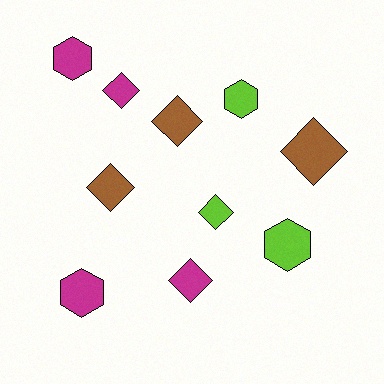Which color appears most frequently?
Magenta, with 4 objects.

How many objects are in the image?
There are 10 objects.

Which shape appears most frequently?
Diamond, with 6 objects.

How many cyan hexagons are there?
There are no cyan hexagons.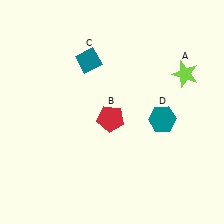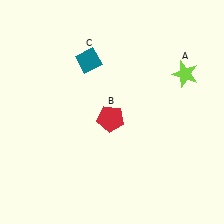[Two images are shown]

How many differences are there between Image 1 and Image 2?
There is 1 difference between the two images.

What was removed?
The teal hexagon (D) was removed in Image 2.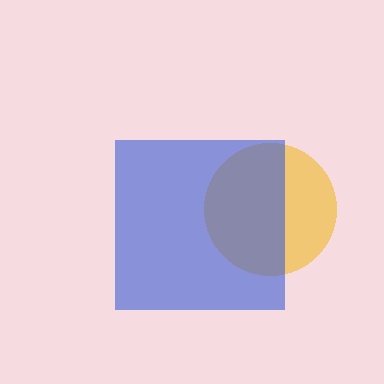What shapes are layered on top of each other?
The layered shapes are: a yellow circle, a blue square.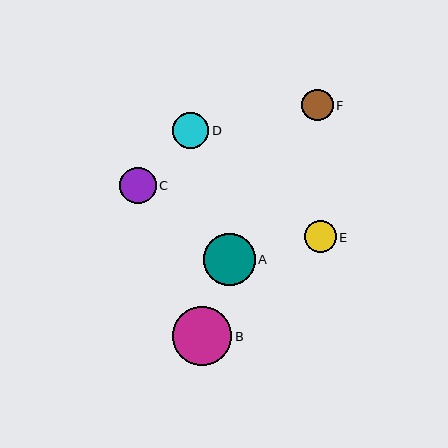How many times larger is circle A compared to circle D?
Circle A is approximately 1.4 times the size of circle D.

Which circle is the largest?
Circle B is the largest with a size of approximately 59 pixels.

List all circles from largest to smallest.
From largest to smallest: B, A, C, D, E, F.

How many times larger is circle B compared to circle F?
Circle B is approximately 1.9 times the size of circle F.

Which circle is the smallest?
Circle F is the smallest with a size of approximately 31 pixels.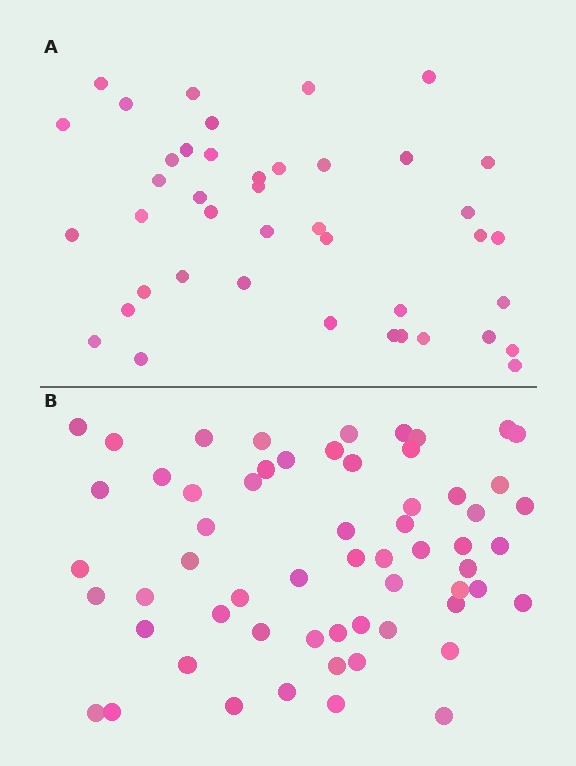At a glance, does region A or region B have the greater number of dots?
Region B (the bottom region) has more dots.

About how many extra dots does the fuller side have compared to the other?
Region B has approximately 20 more dots than region A.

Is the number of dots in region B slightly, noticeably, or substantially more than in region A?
Region B has noticeably more, but not dramatically so. The ratio is roughly 1.4 to 1.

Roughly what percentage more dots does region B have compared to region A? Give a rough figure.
About 45% more.